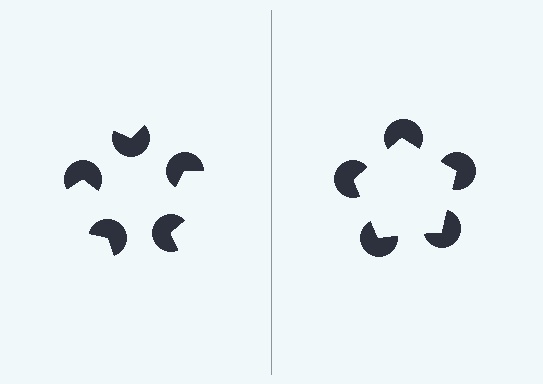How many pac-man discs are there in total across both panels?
10 — 5 on each side.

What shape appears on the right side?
An illusory pentagon.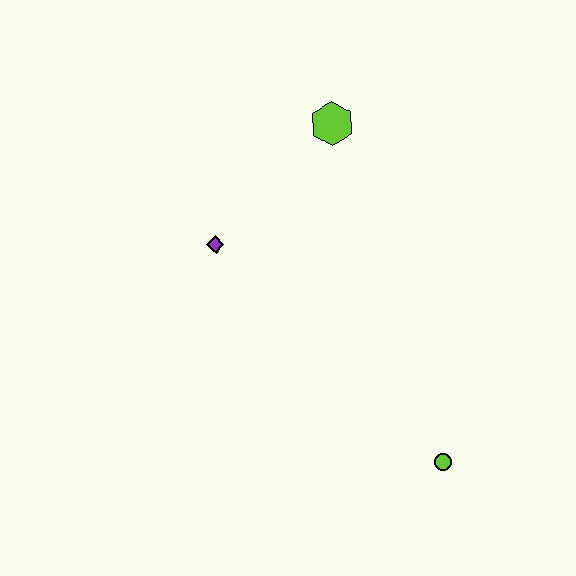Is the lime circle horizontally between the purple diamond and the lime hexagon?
No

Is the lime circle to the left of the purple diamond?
No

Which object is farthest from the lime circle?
The lime hexagon is farthest from the lime circle.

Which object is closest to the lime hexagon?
The purple diamond is closest to the lime hexagon.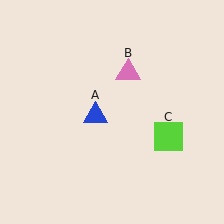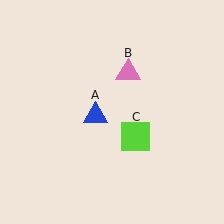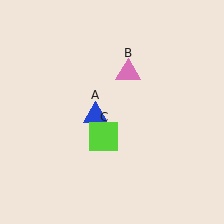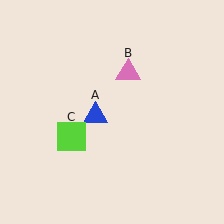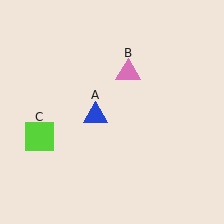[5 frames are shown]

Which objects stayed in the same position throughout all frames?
Blue triangle (object A) and pink triangle (object B) remained stationary.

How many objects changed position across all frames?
1 object changed position: lime square (object C).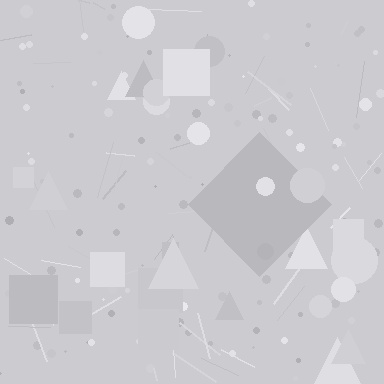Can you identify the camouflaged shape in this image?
The camouflaged shape is a diamond.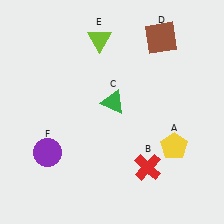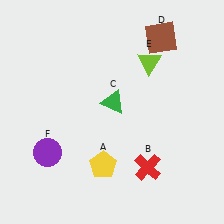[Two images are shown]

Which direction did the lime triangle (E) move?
The lime triangle (E) moved right.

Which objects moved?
The objects that moved are: the yellow pentagon (A), the lime triangle (E).